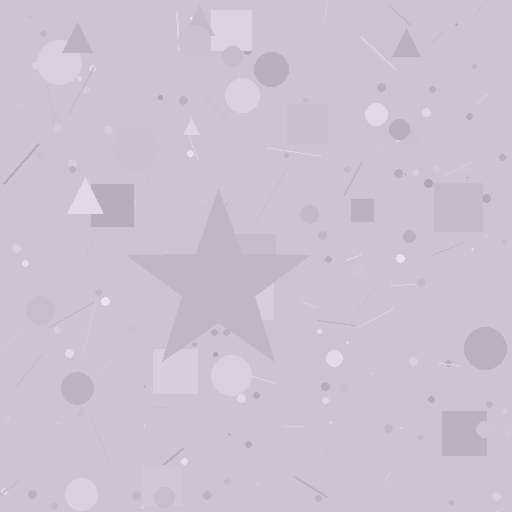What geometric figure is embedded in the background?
A star is embedded in the background.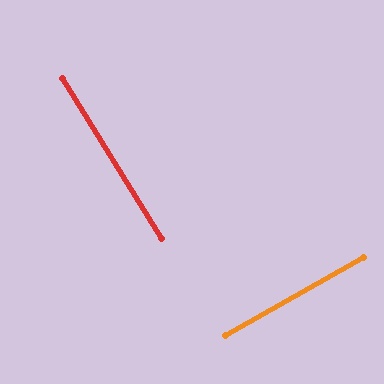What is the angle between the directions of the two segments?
Approximately 88 degrees.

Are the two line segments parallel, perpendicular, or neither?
Perpendicular — they meet at approximately 88°.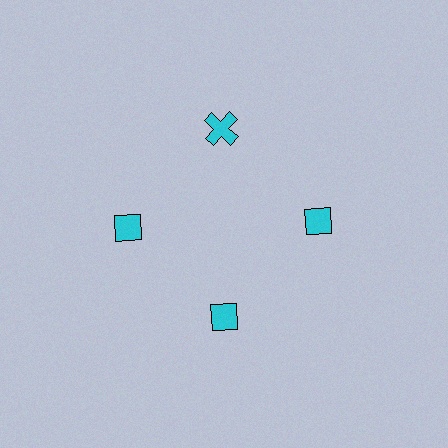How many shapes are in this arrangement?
There are 4 shapes arranged in a ring pattern.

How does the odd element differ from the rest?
It has a different shape: cross instead of diamond.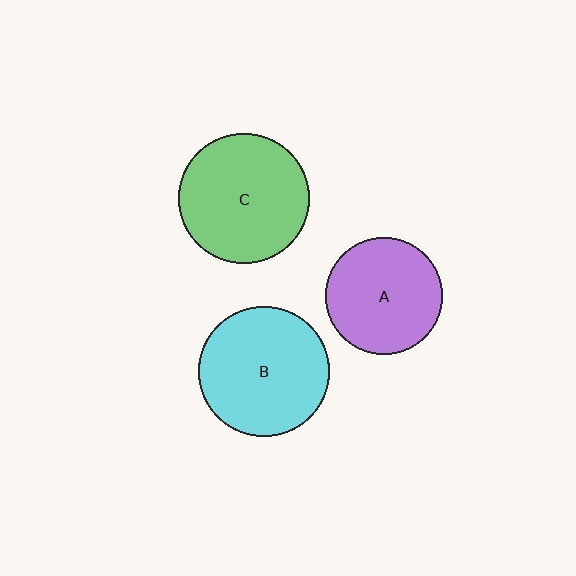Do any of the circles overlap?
No, none of the circles overlap.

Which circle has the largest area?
Circle B (cyan).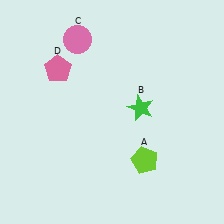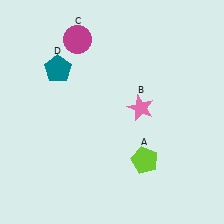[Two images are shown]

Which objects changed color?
B changed from green to pink. C changed from pink to magenta. D changed from pink to teal.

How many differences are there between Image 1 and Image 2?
There are 3 differences between the two images.